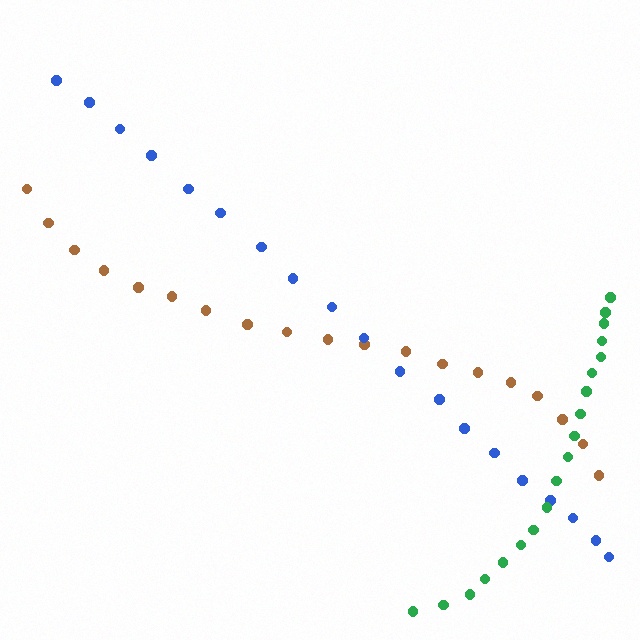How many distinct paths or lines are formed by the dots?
There are 3 distinct paths.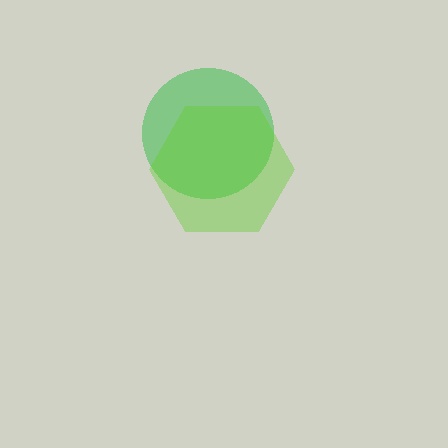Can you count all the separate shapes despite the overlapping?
Yes, there are 2 separate shapes.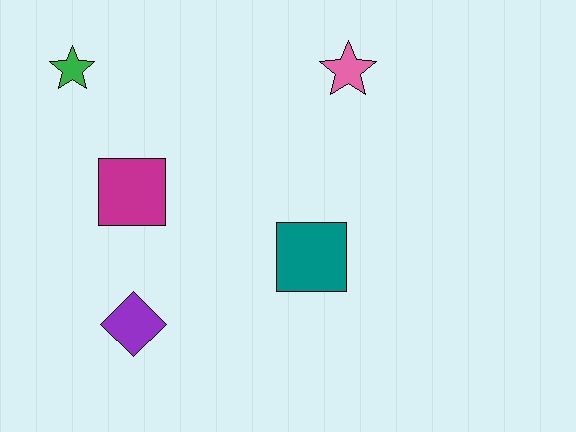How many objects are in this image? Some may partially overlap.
There are 5 objects.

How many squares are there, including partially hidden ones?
There are 2 squares.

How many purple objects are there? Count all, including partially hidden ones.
There is 1 purple object.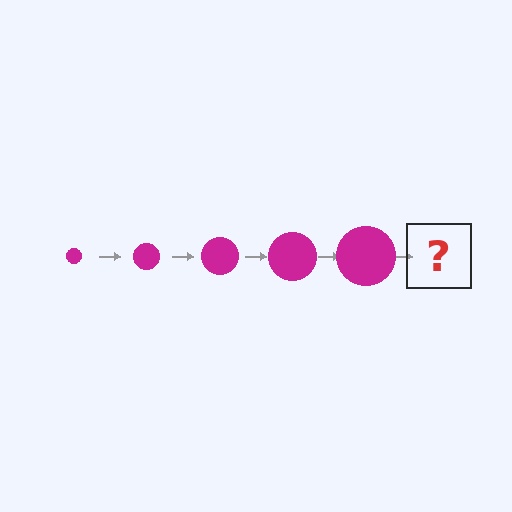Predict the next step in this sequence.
The next step is a magenta circle, larger than the previous one.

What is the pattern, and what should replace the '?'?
The pattern is that the circle gets progressively larger each step. The '?' should be a magenta circle, larger than the previous one.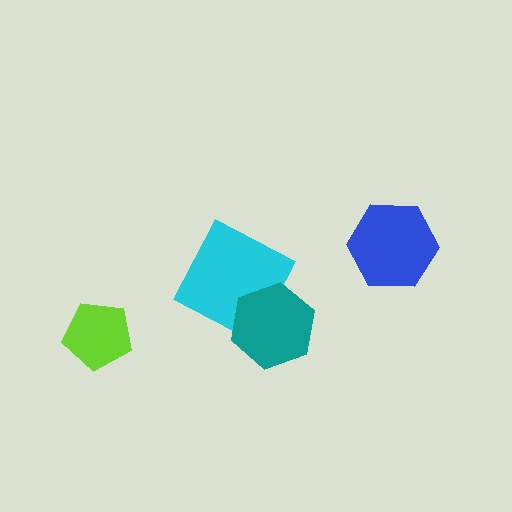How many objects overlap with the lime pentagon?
0 objects overlap with the lime pentagon.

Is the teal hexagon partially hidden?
No, no other shape covers it.